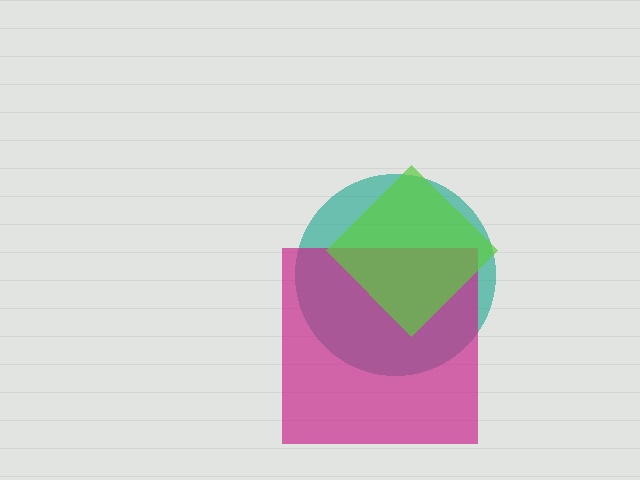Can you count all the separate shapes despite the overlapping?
Yes, there are 3 separate shapes.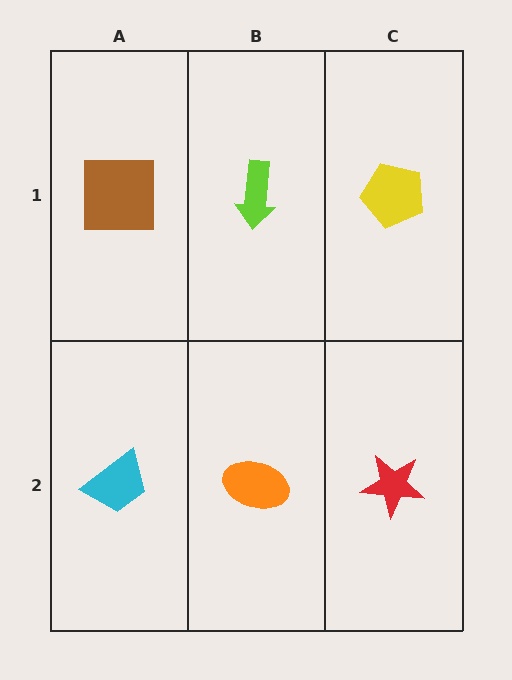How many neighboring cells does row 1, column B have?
3.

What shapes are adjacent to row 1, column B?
An orange ellipse (row 2, column B), a brown square (row 1, column A), a yellow pentagon (row 1, column C).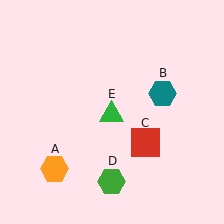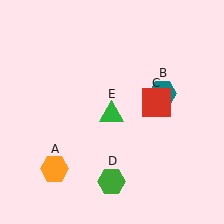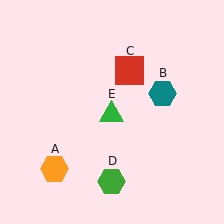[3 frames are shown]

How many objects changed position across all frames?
1 object changed position: red square (object C).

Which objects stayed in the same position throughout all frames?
Orange hexagon (object A) and teal hexagon (object B) and green hexagon (object D) and green triangle (object E) remained stationary.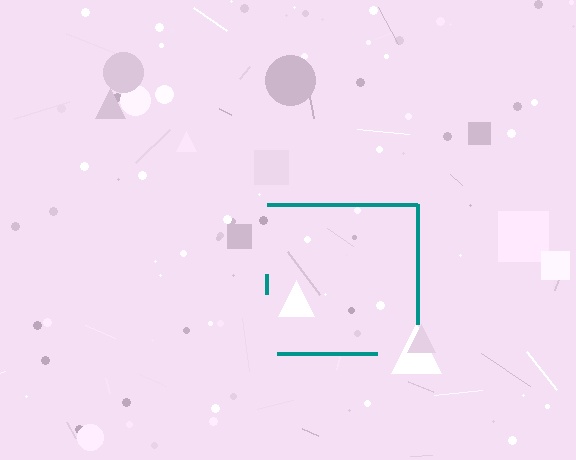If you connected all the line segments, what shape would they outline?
They would outline a square.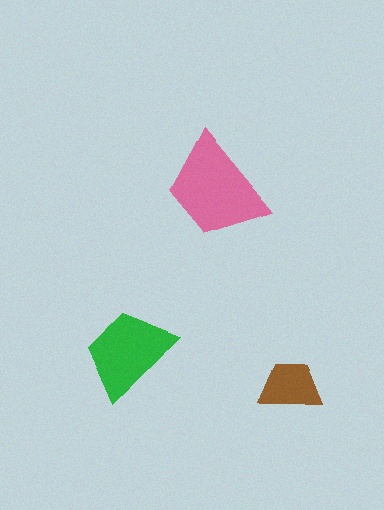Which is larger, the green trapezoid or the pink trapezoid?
The pink one.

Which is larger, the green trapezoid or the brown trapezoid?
The green one.